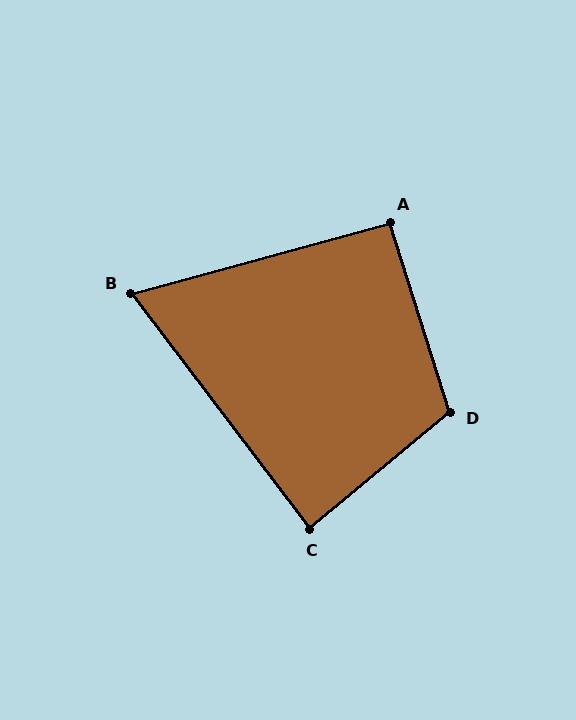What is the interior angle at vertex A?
Approximately 93 degrees (approximately right).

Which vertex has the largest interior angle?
D, at approximately 112 degrees.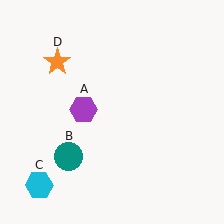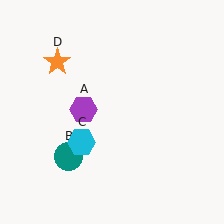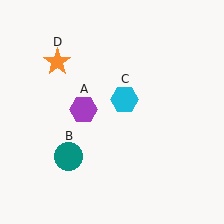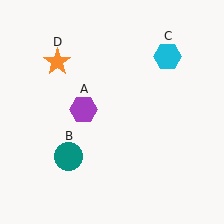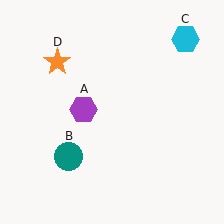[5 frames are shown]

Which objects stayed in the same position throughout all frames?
Purple hexagon (object A) and teal circle (object B) and orange star (object D) remained stationary.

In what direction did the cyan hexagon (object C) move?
The cyan hexagon (object C) moved up and to the right.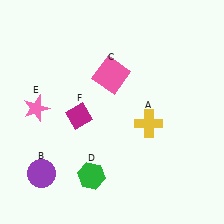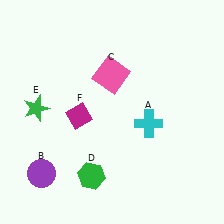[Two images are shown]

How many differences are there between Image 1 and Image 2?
There are 2 differences between the two images.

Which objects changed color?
A changed from yellow to cyan. E changed from pink to green.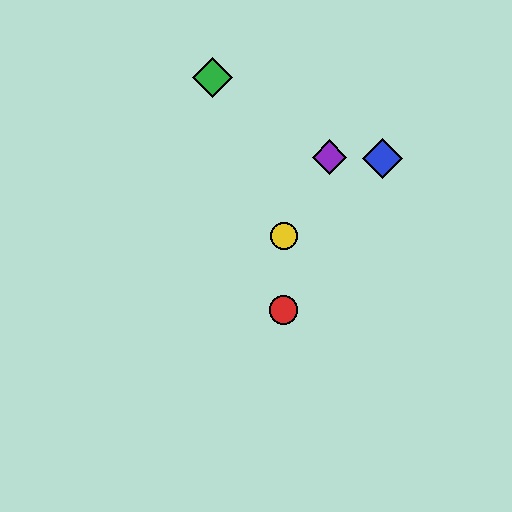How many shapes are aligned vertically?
2 shapes (the red circle, the yellow circle) are aligned vertically.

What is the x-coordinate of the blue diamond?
The blue diamond is at x≈382.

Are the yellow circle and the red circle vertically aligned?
Yes, both are at x≈284.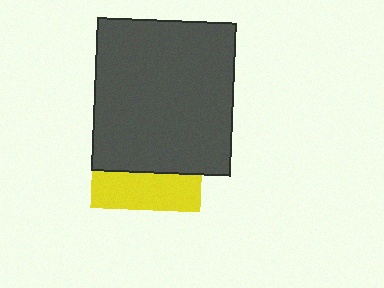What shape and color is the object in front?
The object in front is a dark gray rectangle.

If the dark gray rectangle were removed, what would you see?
You would see the complete yellow square.